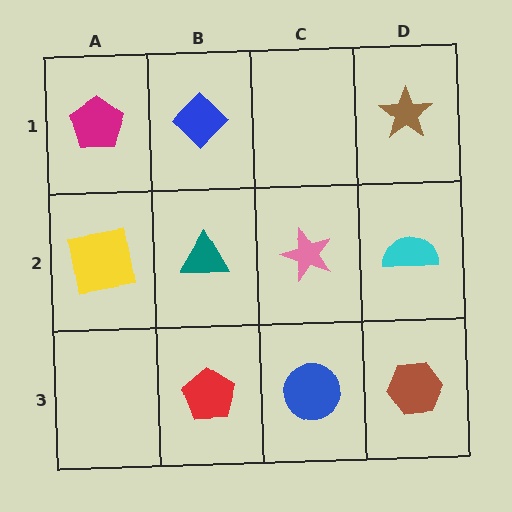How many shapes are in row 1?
3 shapes.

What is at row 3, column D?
A brown hexagon.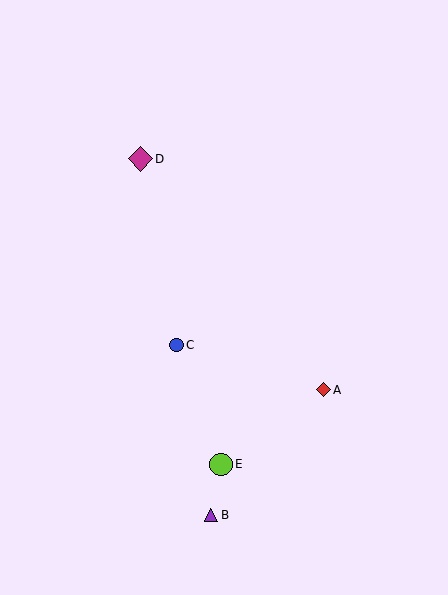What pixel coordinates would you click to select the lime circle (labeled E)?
Click at (221, 464) to select the lime circle E.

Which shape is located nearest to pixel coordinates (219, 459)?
The lime circle (labeled E) at (221, 464) is nearest to that location.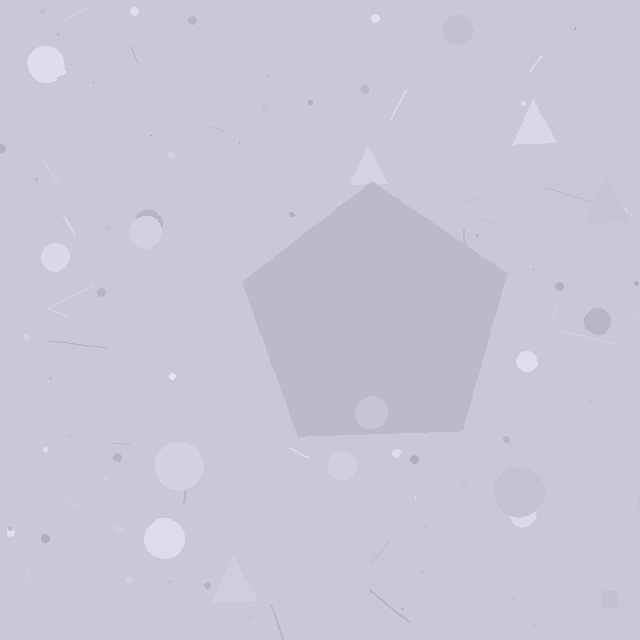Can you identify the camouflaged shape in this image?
The camouflaged shape is a pentagon.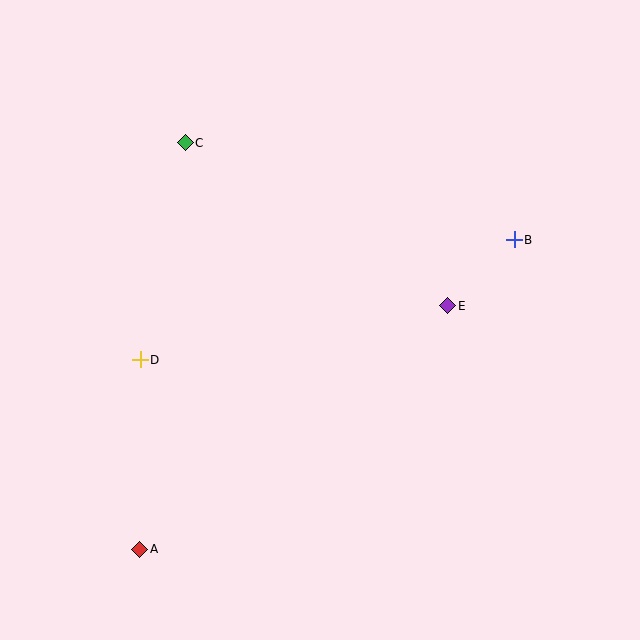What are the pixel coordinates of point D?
Point D is at (140, 360).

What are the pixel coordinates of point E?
Point E is at (448, 306).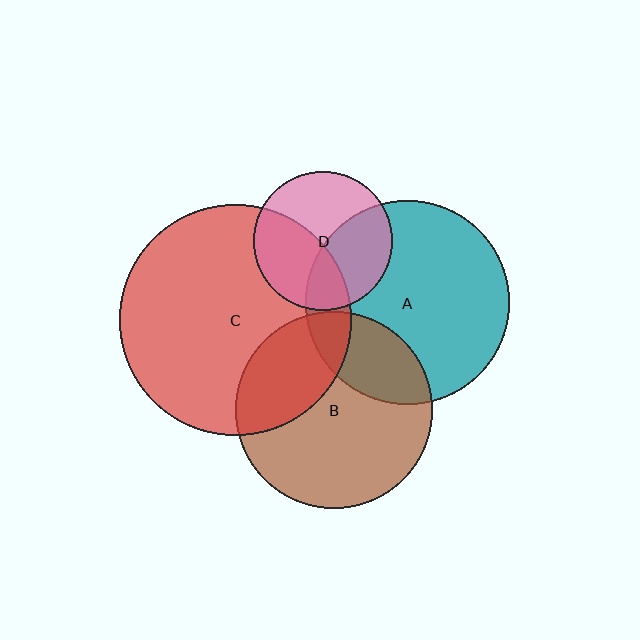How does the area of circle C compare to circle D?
Approximately 2.8 times.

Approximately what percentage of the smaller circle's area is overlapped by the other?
Approximately 40%.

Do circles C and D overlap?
Yes.